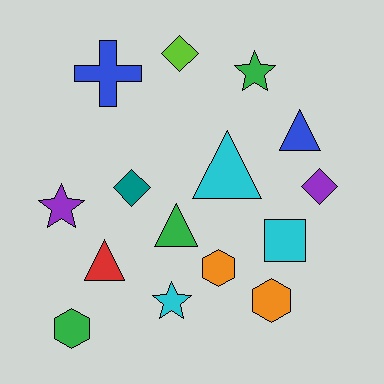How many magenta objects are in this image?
There are no magenta objects.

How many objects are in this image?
There are 15 objects.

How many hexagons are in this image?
There are 3 hexagons.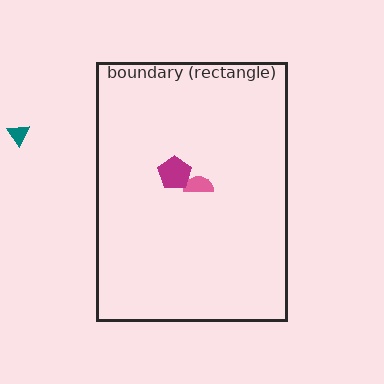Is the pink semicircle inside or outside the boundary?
Inside.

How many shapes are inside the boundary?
2 inside, 1 outside.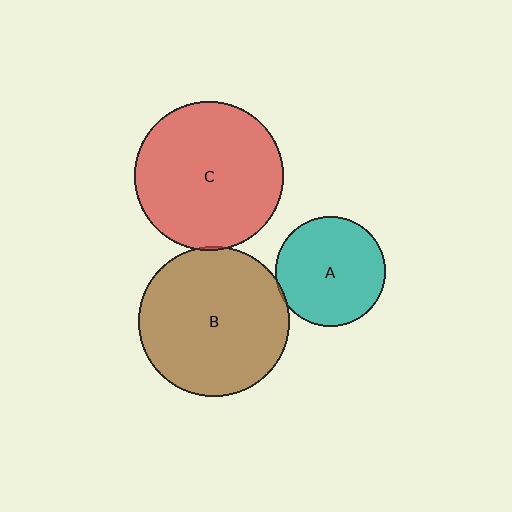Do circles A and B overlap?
Yes.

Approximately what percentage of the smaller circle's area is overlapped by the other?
Approximately 5%.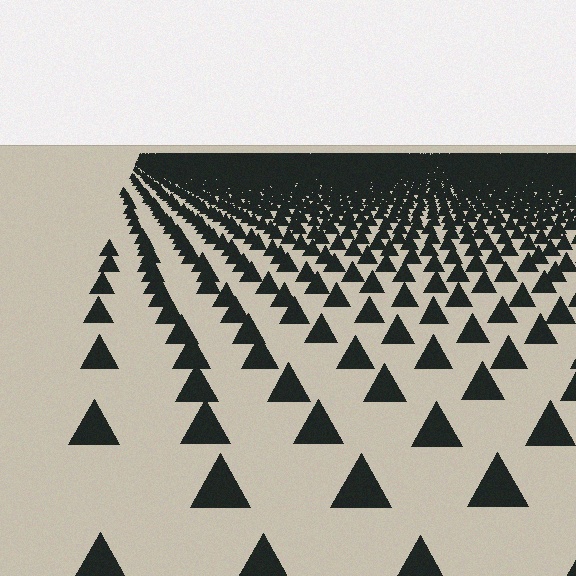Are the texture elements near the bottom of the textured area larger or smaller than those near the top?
Larger. Near the bottom, elements are closer to the viewer and appear at a bigger on-screen size.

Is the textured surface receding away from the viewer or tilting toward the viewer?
The surface is receding away from the viewer. Texture elements get smaller and denser toward the top.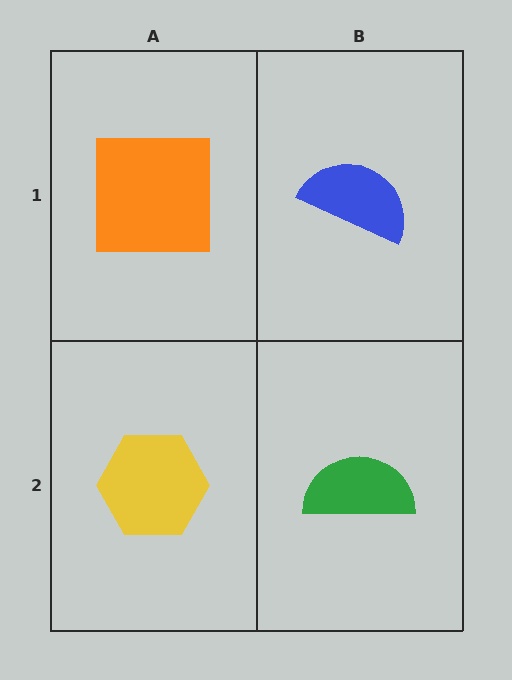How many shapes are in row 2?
2 shapes.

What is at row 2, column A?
A yellow hexagon.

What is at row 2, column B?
A green semicircle.